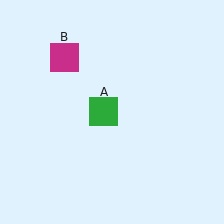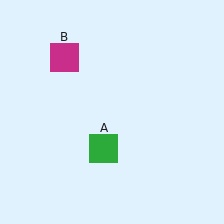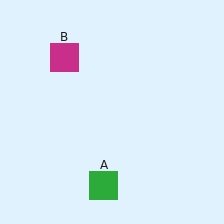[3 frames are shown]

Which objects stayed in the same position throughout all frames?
Magenta square (object B) remained stationary.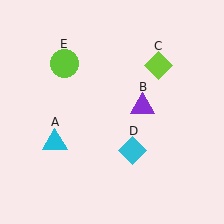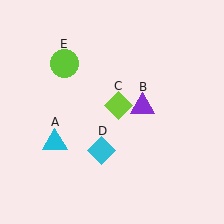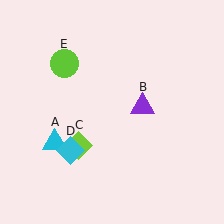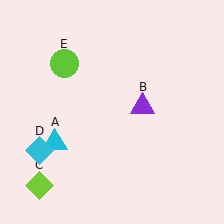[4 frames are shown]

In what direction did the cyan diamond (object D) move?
The cyan diamond (object D) moved left.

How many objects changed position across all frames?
2 objects changed position: lime diamond (object C), cyan diamond (object D).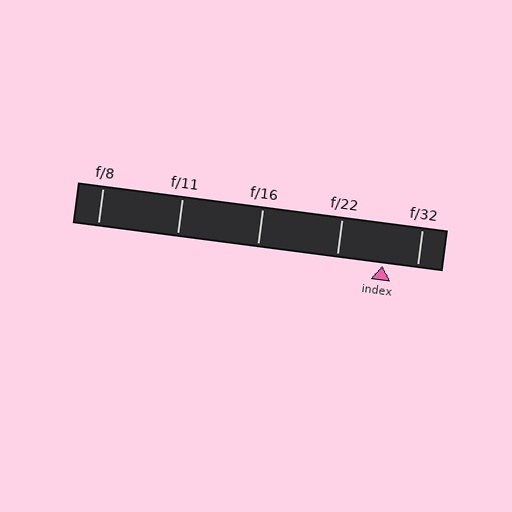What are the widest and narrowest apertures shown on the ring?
The widest aperture shown is f/8 and the narrowest is f/32.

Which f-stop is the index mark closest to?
The index mark is closest to f/32.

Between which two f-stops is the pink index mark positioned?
The index mark is between f/22 and f/32.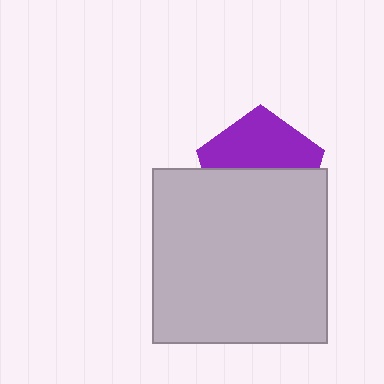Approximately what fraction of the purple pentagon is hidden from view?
Roughly 54% of the purple pentagon is hidden behind the light gray square.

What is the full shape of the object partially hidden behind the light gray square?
The partially hidden object is a purple pentagon.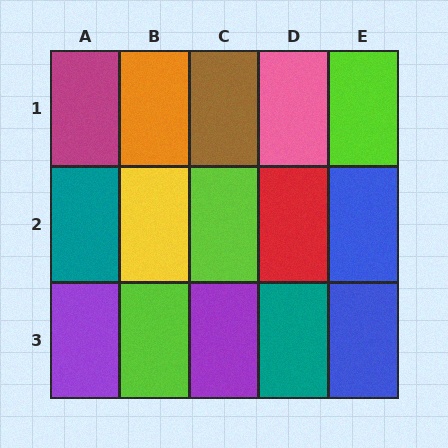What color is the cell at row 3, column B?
Lime.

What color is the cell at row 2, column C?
Lime.